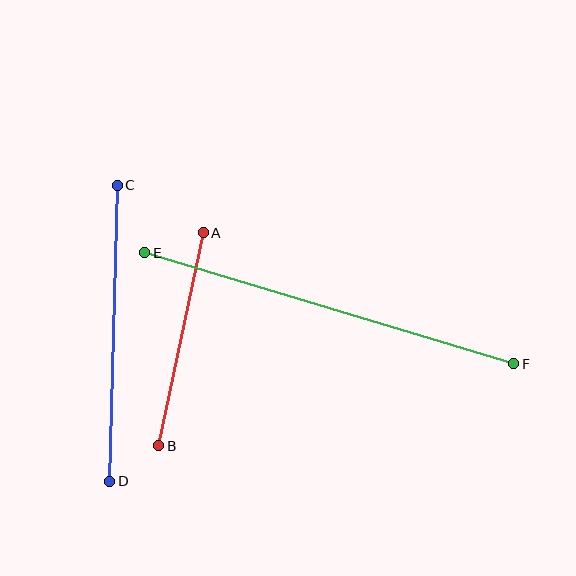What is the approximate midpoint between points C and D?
The midpoint is at approximately (113, 333) pixels.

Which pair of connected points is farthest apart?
Points E and F are farthest apart.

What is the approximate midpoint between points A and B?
The midpoint is at approximately (181, 339) pixels.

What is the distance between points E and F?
The distance is approximately 385 pixels.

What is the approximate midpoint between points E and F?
The midpoint is at approximately (329, 308) pixels.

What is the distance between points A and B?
The distance is approximately 217 pixels.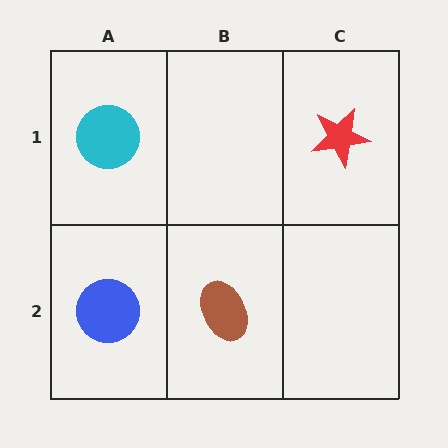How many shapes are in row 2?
2 shapes.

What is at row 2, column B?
A brown ellipse.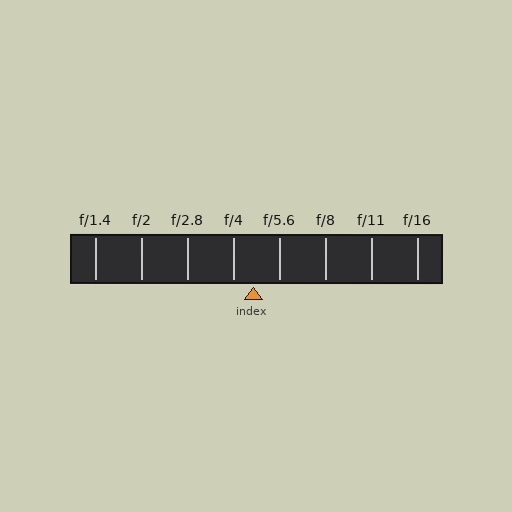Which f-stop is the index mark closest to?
The index mark is closest to f/4.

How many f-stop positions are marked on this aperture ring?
There are 8 f-stop positions marked.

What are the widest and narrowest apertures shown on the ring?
The widest aperture shown is f/1.4 and the narrowest is f/16.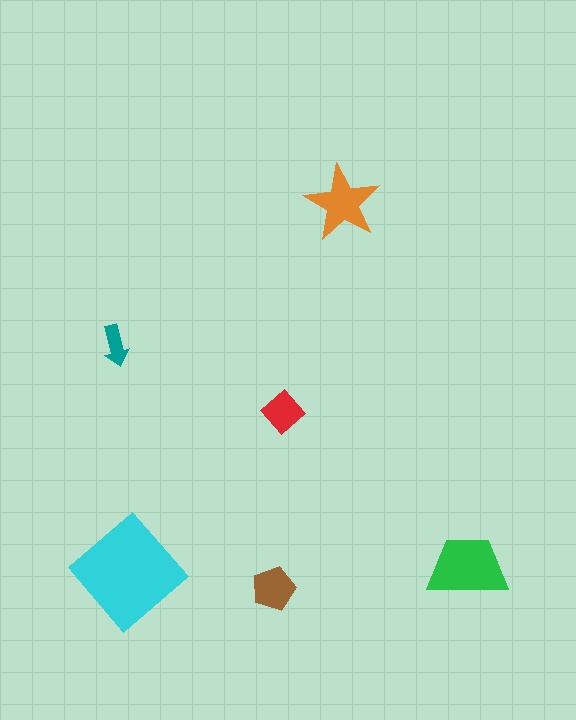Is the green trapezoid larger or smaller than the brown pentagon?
Larger.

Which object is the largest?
The cyan diamond.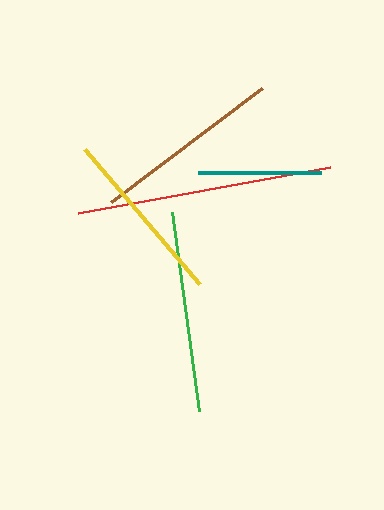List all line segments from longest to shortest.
From longest to shortest: red, green, brown, yellow, teal.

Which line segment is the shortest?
The teal line is the shortest at approximately 122 pixels.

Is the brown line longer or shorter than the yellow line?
The brown line is longer than the yellow line.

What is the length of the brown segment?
The brown segment is approximately 190 pixels long.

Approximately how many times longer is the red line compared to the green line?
The red line is approximately 1.3 times the length of the green line.